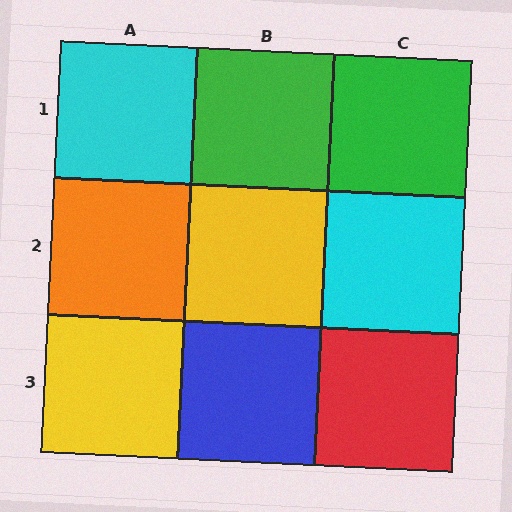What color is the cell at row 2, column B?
Yellow.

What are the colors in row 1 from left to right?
Cyan, green, green.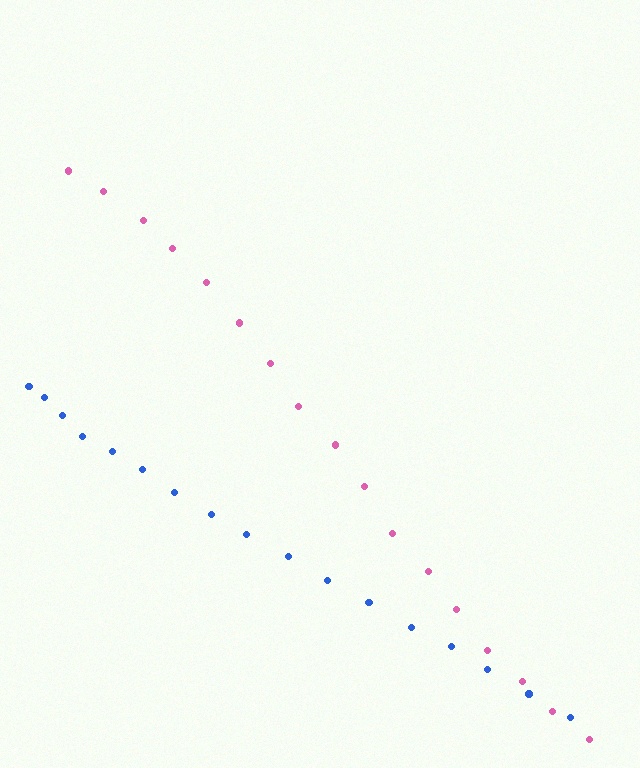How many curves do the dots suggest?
There are 2 distinct paths.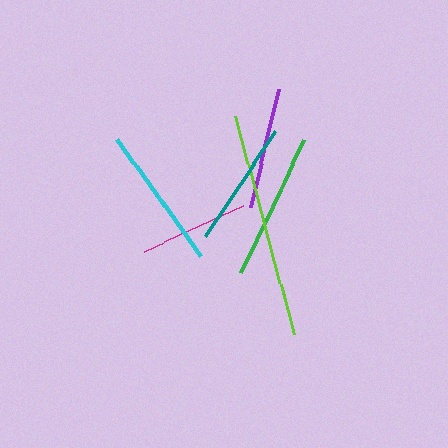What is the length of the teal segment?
The teal segment is approximately 127 pixels long.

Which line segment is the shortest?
The magenta line is the shortest at approximately 108 pixels.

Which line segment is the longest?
The lime line is the longest at approximately 226 pixels.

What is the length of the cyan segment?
The cyan segment is approximately 145 pixels long.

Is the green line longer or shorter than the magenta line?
The green line is longer than the magenta line.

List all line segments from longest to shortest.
From longest to shortest: lime, green, cyan, teal, purple, magenta.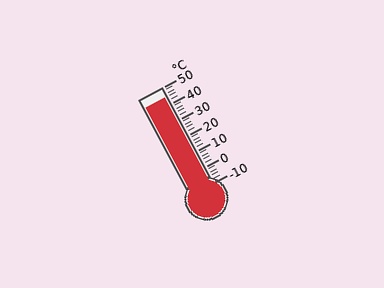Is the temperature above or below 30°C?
The temperature is above 30°C.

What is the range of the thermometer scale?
The thermometer scale ranges from -10°C to 50°C.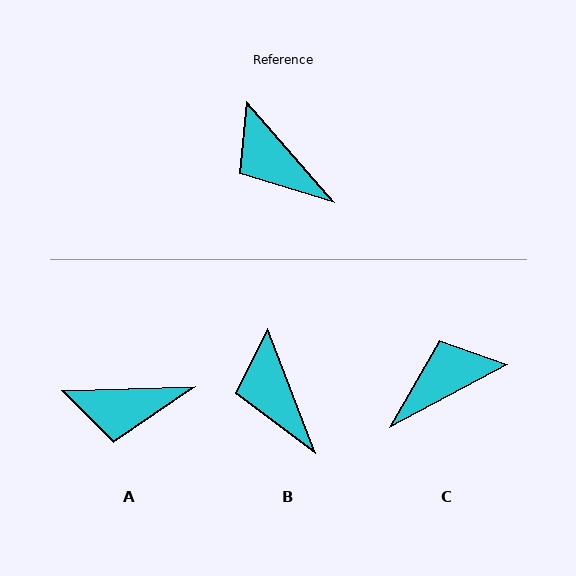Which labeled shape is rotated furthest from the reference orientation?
C, about 103 degrees away.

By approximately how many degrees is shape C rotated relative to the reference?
Approximately 103 degrees clockwise.